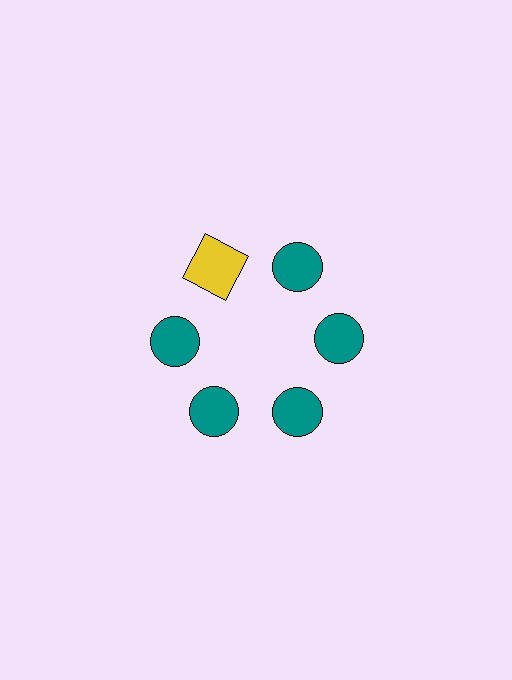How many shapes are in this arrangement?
There are 6 shapes arranged in a ring pattern.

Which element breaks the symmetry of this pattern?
The yellow square at roughly the 11 o'clock position breaks the symmetry. All other shapes are teal circles.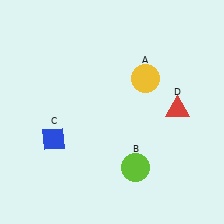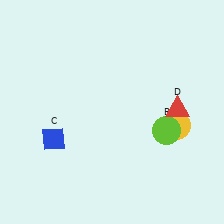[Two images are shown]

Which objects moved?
The objects that moved are: the yellow circle (A), the lime circle (B).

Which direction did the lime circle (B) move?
The lime circle (B) moved up.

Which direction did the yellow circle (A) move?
The yellow circle (A) moved down.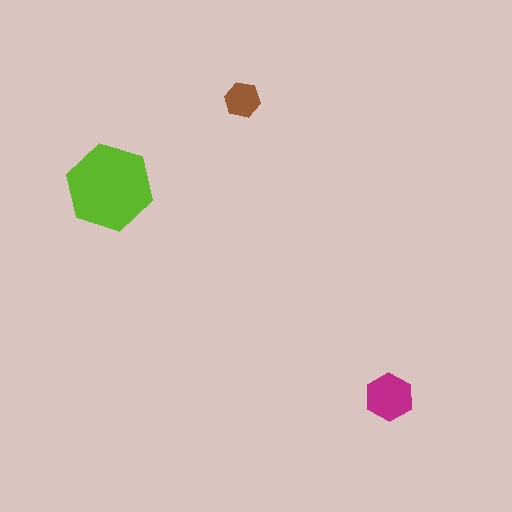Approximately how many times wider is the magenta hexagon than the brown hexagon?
About 1.5 times wider.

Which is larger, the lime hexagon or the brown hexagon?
The lime one.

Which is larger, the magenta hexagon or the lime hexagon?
The lime one.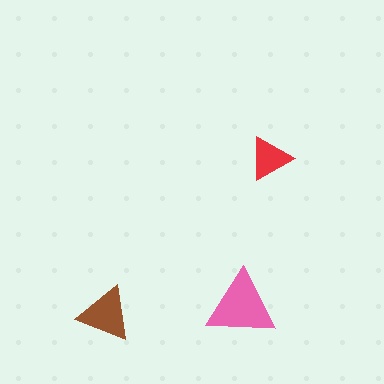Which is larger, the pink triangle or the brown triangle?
The pink one.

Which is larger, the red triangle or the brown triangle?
The brown one.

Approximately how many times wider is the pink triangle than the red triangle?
About 1.5 times wider.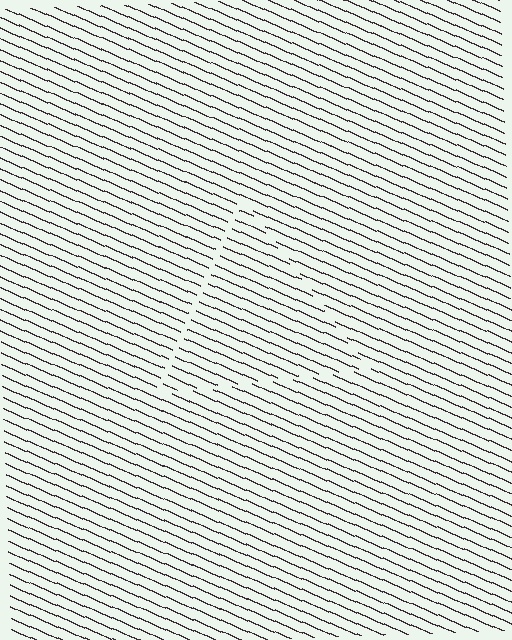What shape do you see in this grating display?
An illusory triangle. The interior of the shape contains the same grating, shifted by half a period — the contour is defined by the phase discontinuity where line-ends from the inner and outer gratings abut.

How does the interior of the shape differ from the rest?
The interior of the shape contains the same grating, shifted by half a period — the contour is defined by the phase discontinuity where line-ends from the inner and outer gratings abut.